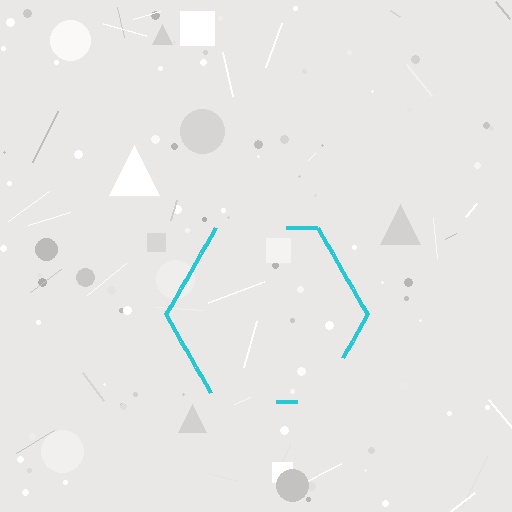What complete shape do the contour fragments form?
The contour fragments form a hexagon.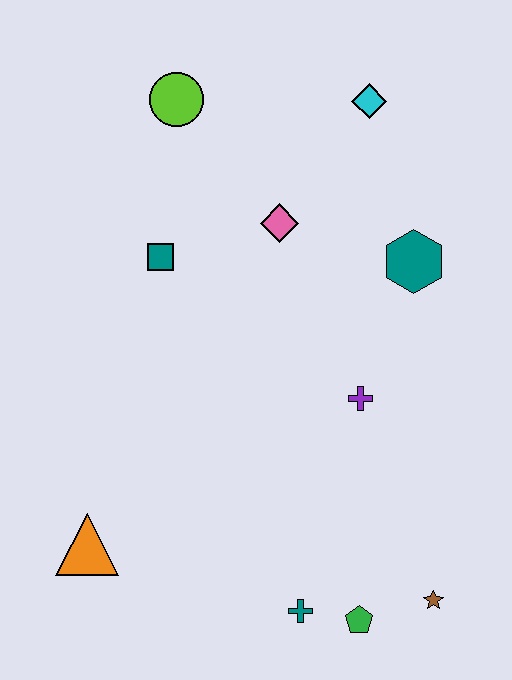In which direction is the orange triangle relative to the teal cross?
The orange triangle is to the left of the teal cross.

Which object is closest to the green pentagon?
The teal cross is closest to the green pentagon.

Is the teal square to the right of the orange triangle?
Yes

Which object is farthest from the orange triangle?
The cyan diamond is farthest from the orange triangle.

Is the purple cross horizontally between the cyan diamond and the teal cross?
Yes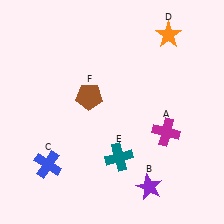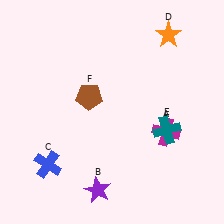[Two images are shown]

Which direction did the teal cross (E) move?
The teal cross (E) moved right.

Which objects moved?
The objects that moved are: the purple star (B), the teal cross (E).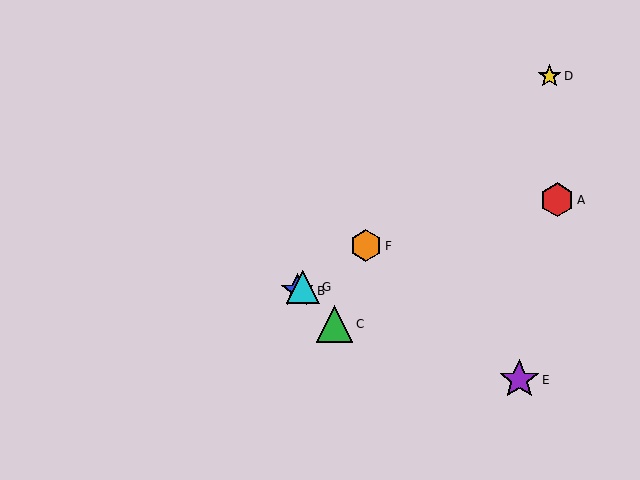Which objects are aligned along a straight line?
Objects B, F, G are aligned along a straight line.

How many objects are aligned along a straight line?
3 objects (B, F, G) are aligned along a straight line.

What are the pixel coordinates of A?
Object A is at (557, 200).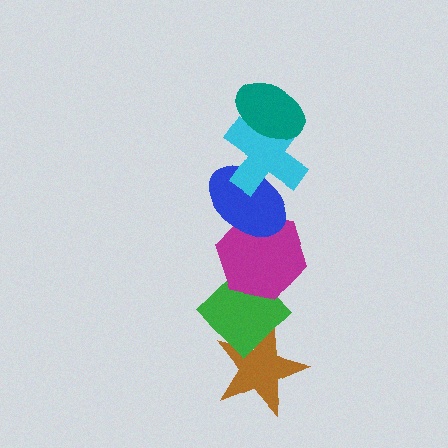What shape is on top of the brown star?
The green diamond is on top of the brown star.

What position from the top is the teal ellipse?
The teal ellipse is 1st from the top.